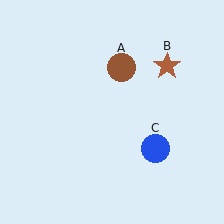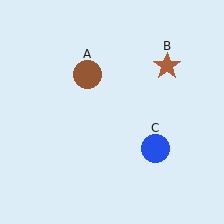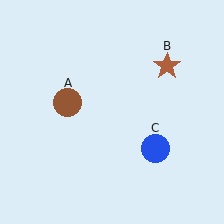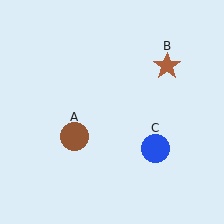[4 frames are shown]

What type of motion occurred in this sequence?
The brown circle (object A) rotated counterclockwise around the center of the scene.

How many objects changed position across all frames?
1 object changed position: brown circle (object A).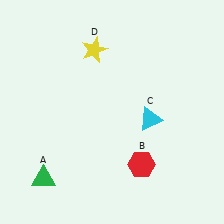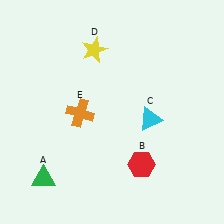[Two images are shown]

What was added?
An orange cross (E) was added in Image 2.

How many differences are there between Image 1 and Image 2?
There is 1 difference between the two images.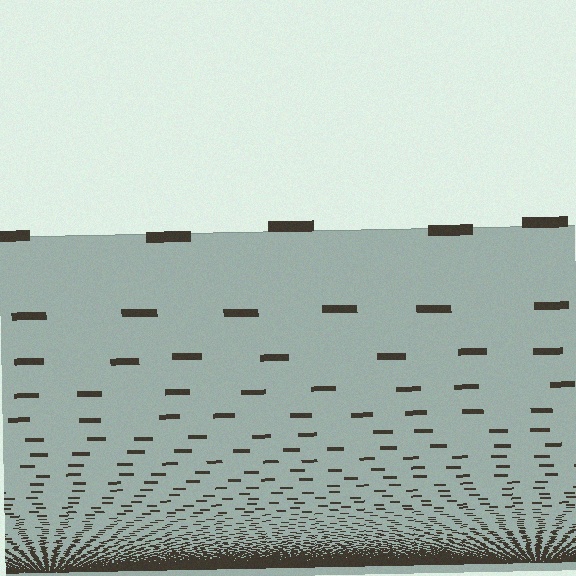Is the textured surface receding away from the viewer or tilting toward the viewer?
The surface appears to tilt toward the viewer. Texture elements get larger and sparser toward the top.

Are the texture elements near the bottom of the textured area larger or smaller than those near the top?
Smaller. The gradient is inverted — elements near the bottom are smaller and denser.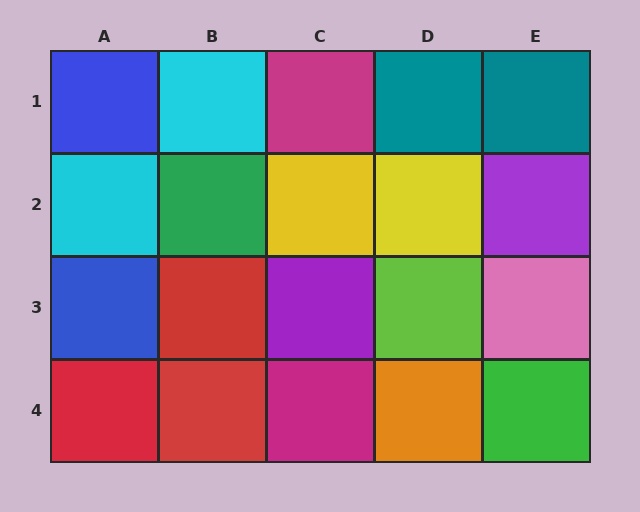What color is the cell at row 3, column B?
Red.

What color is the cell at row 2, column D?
Yellow.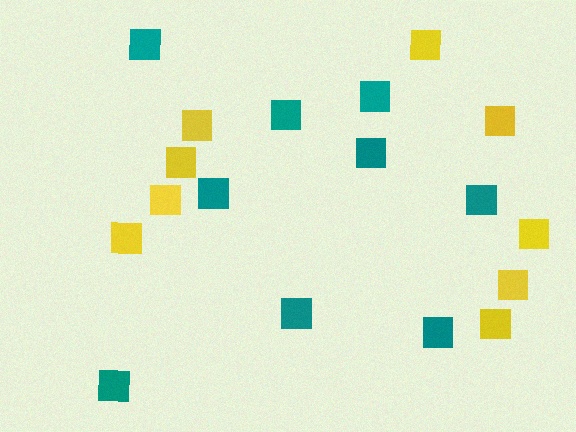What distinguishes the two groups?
There are 2 groups: one group of yellow squares (9) and one group of teal squares (9).